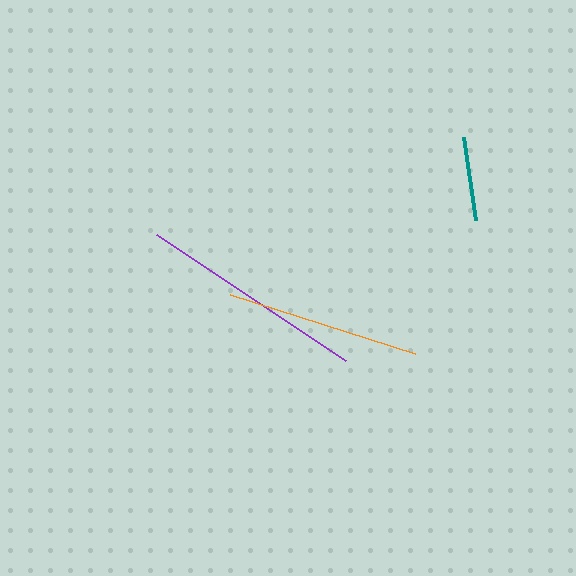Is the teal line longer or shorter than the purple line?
The purple line is longer than the teal line.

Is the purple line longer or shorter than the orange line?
The purple line is longer than the orange line.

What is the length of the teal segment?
The teal segment is approximately 84 pixels long.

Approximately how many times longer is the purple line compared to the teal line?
The purple line is approximately 2.7 times the length of the teal line.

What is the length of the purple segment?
The purple segment is approximately 227 pixels long.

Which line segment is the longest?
The purple line is the longest at approximately 227 pixels.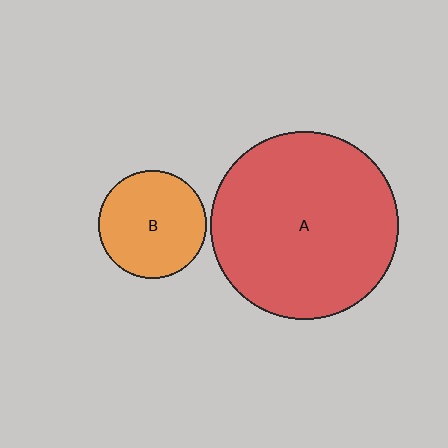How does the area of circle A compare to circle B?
Approximately 3.0 times.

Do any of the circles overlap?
No, none of the circles overlap.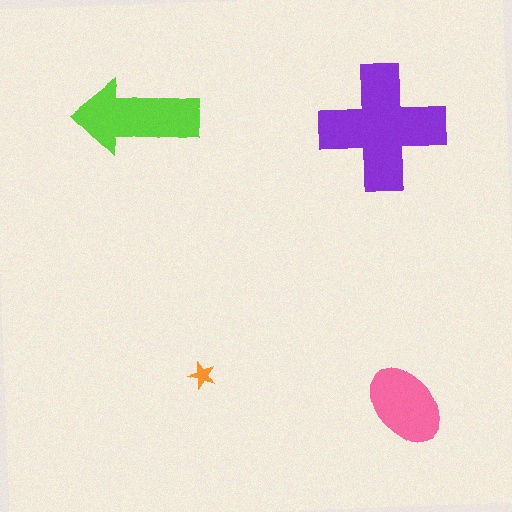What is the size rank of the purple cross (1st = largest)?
1st.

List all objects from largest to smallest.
The purple cross, the lime arrow, the pink ellipse, the orange star.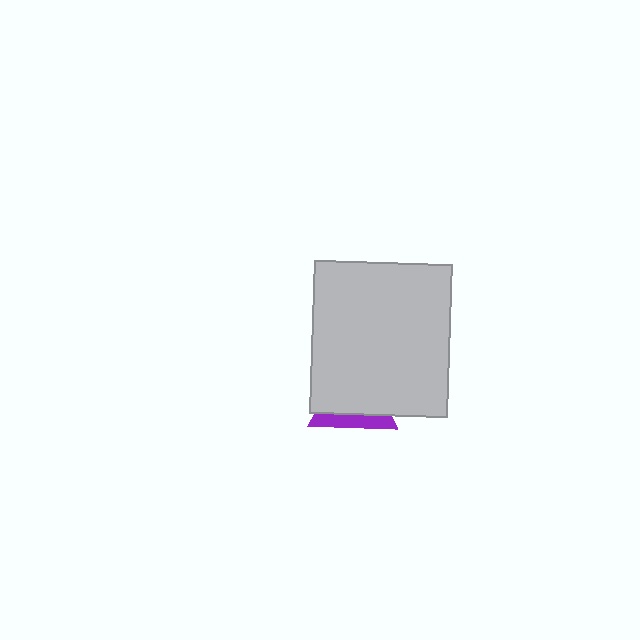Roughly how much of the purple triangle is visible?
A small part of it is visible (roughly 32%).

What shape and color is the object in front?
The object in front is a light gray rectangle.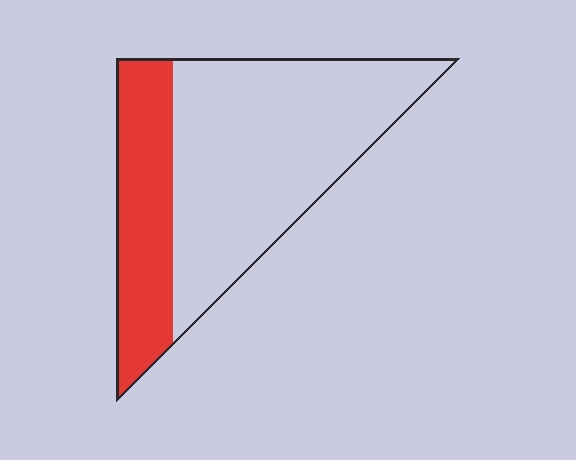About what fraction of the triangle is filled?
About one third (1/3).